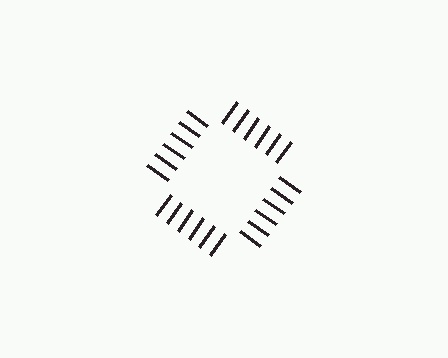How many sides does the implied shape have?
4 sides — the line-ends trace a square.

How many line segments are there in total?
24 — 6 along each of the 4 edges.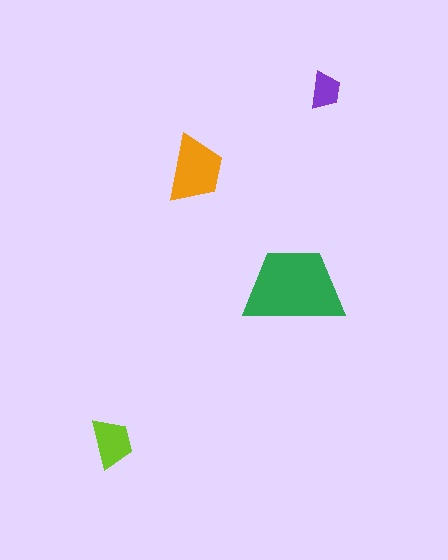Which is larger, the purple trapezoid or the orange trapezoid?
The orange one.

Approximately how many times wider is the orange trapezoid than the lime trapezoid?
About 1.5 times wider.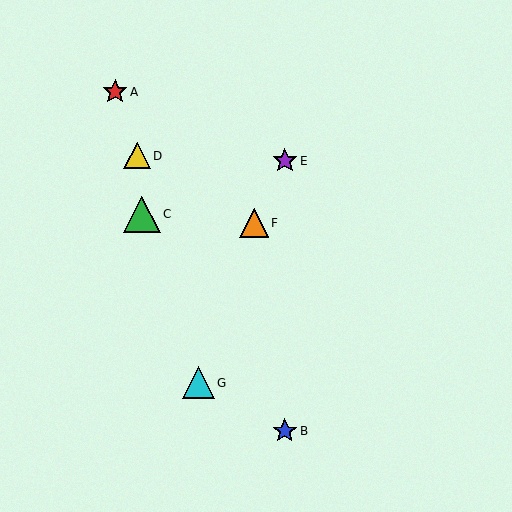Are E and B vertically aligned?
Yes, both are at x≈285.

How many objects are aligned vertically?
2 objects (B, E) are aligned vertically.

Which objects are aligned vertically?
Objects B, E are aligned vertically.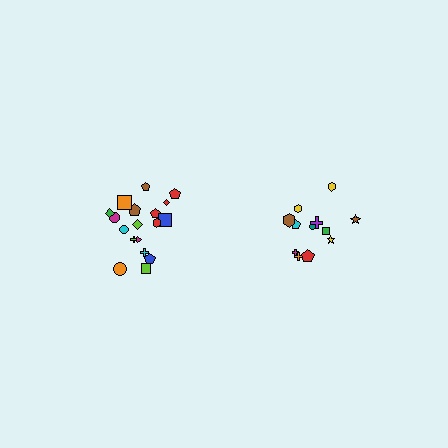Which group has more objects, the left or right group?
The left group.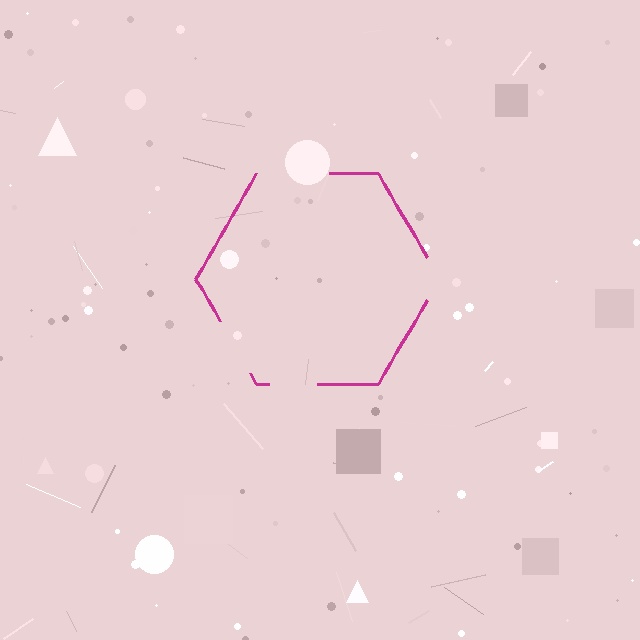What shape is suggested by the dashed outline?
The dashed outline suggests a hexagon.